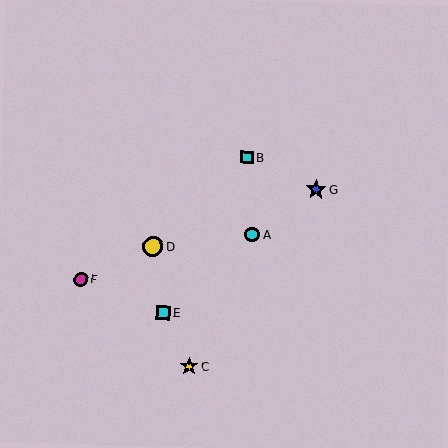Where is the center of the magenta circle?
The center of the magenta circle is at (81, 280).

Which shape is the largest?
The yellow circle (labeled D) is the largest.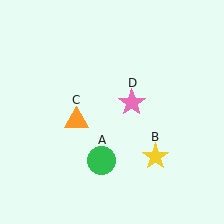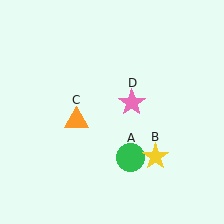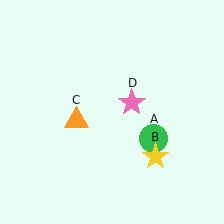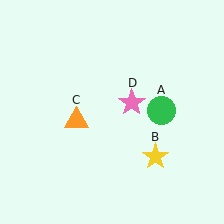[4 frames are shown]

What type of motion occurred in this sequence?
The green circle (object A) rotated counterclockwise around the center of the scene.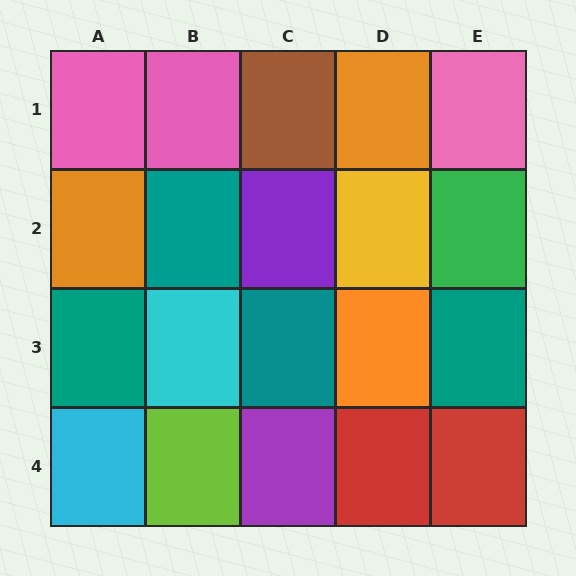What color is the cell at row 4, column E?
Red.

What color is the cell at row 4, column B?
Lime.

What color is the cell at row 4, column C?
Purple.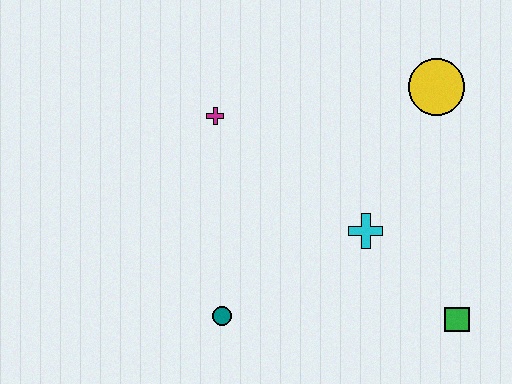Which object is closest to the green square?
The cyan cross is closest to the green square.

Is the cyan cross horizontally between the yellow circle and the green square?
No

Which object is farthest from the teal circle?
The yellow circle is farthest from the teal circle.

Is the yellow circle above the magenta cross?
Yes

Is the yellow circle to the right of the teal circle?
Yes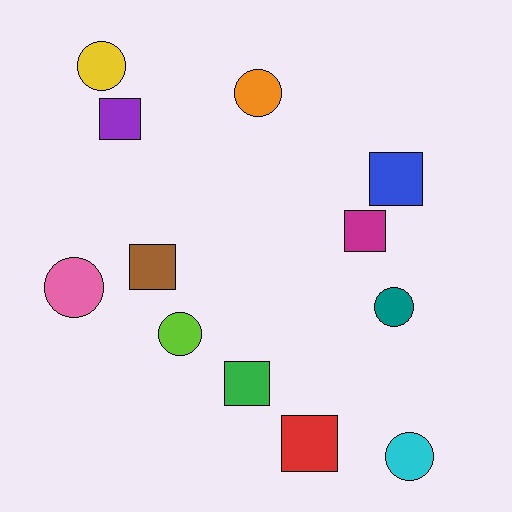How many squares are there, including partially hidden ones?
There are 6 squares.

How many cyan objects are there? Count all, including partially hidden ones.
There is 1 cyan object.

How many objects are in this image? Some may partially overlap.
There are 12 objects.